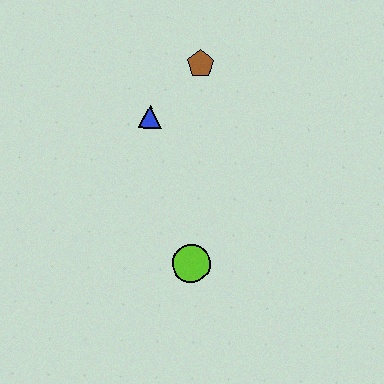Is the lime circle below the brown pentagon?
Yes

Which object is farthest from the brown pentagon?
The lime circle is farthest from the brown pentagon.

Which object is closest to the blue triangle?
The brown pentagon is closest to the blue triangle.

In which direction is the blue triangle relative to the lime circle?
The blue triangle is above the lime circle.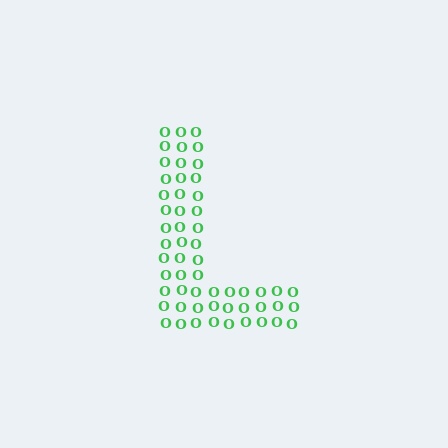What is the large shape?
The large shape is the letter L.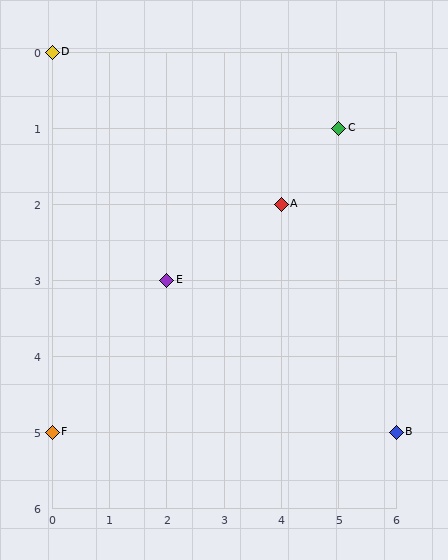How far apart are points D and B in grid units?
Points D and B are 6 columns and 5 rows apart (about 7.8 grid units diagonally).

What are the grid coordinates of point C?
Point C is at grid coordinates (5, 1).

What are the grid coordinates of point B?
Point B is at grid coordinates (6, 5).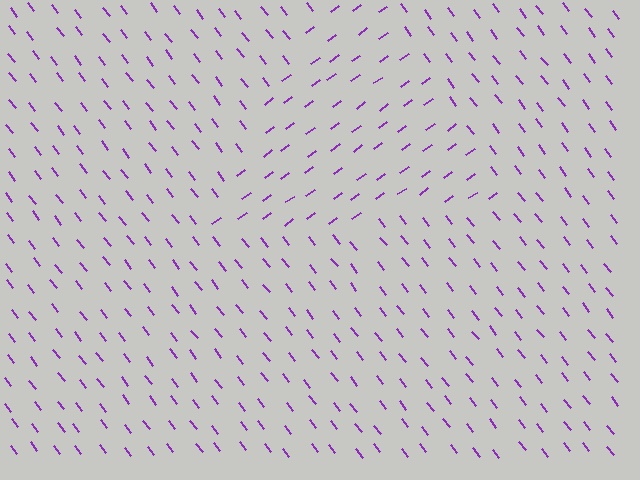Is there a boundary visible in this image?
Yes, there is a texture boundary formed by a change in line orientation.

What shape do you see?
I see a triangle.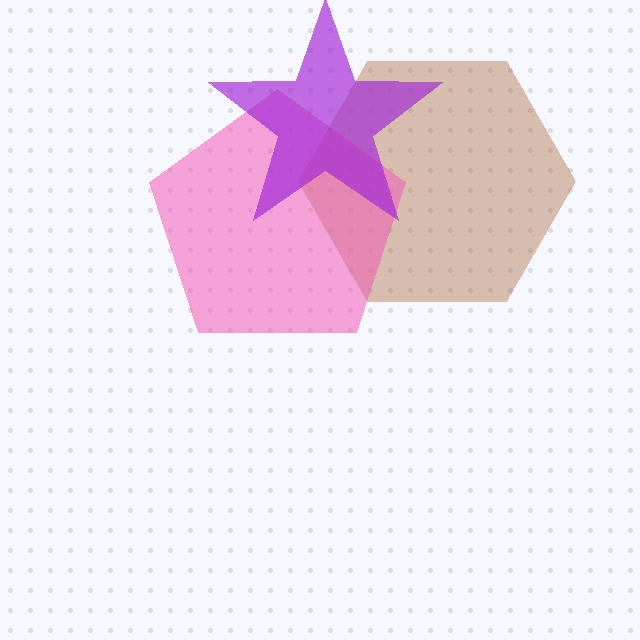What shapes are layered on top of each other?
The layered shapes are: a brown hexagon, a pink pentagon, a purple star.